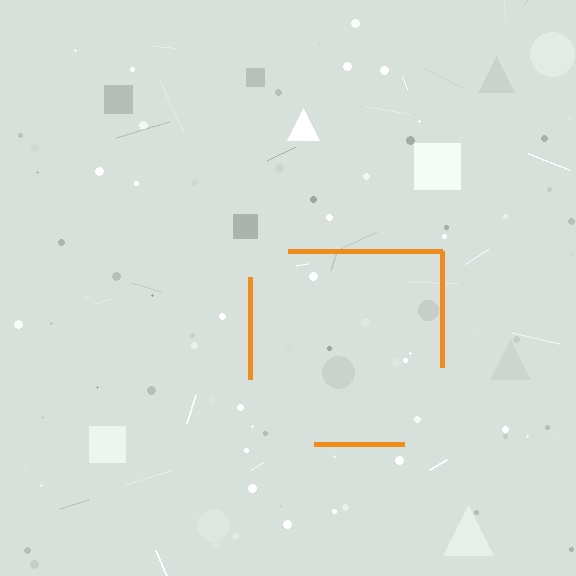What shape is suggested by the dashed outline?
The dashed outline suggests a square.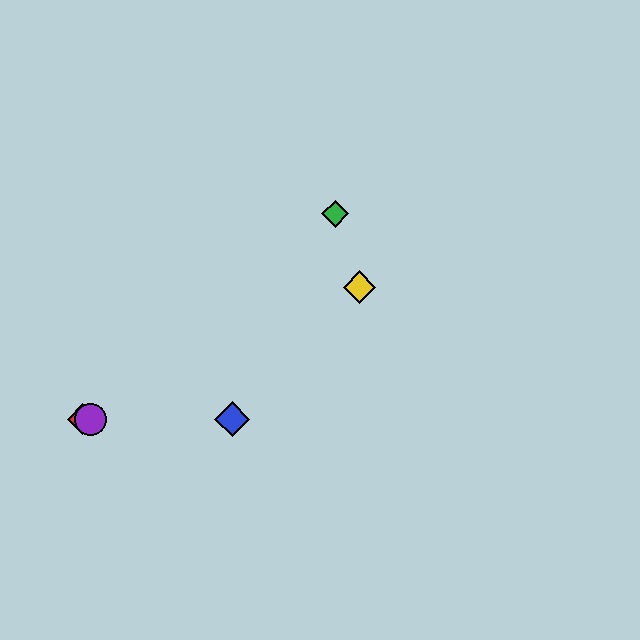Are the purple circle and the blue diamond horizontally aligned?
Yes, both are at y≈419.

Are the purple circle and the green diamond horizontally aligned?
No, the purple circle is at y≈419 and the green diamond is at y≈214.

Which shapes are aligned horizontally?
The red diamond, the blue diamond, the purple circle are aligned horizontally.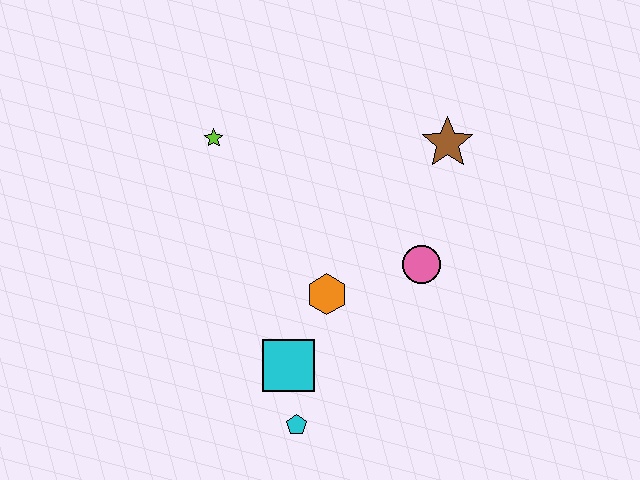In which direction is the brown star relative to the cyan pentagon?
The brown star is above the cyan pentagon.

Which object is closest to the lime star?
The orange hexagon is closest to the lime star.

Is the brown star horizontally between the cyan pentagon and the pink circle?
No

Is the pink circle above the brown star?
No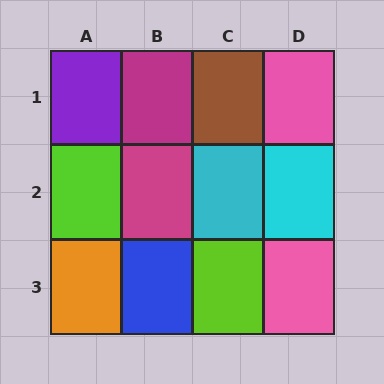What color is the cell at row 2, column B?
Magenta.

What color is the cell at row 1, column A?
Purple.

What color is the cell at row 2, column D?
Cyan.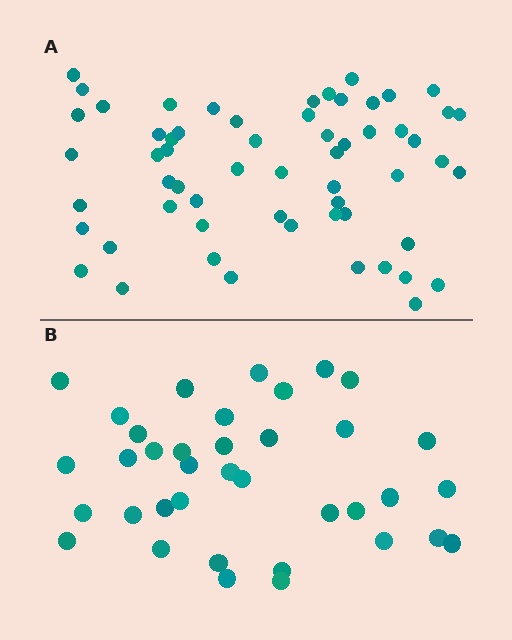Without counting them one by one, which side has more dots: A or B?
Region A (the top region) has more dots.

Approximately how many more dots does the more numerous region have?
Region A has approximately 20 more dots than region B.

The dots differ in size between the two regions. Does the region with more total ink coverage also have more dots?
No. Region B has more total ink coverage because its dots are larger, but region A actually contains more individual dots. Total area can be misleading — the number of items is what matters here.